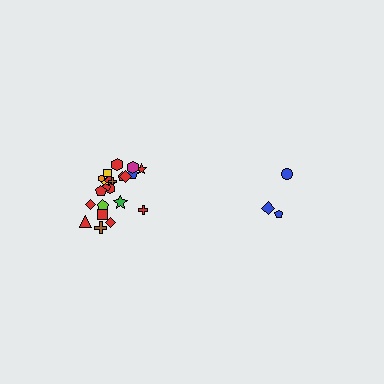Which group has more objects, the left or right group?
The left group.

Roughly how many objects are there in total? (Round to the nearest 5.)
Roughly 25 objects in total.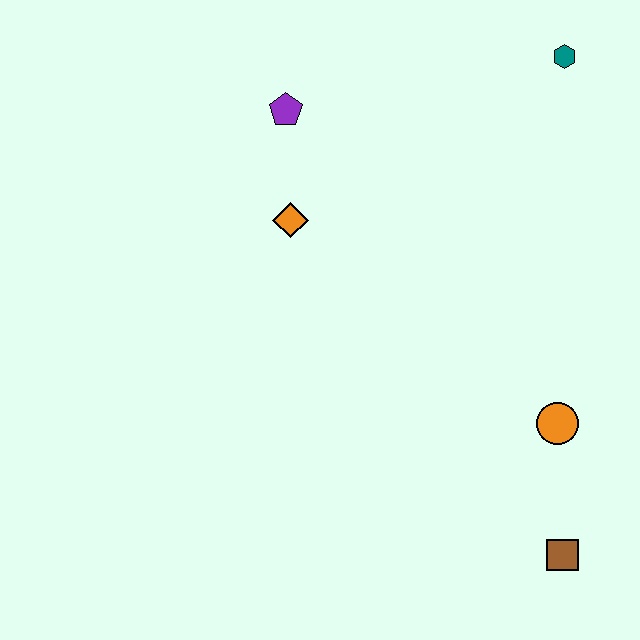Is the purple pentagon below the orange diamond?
No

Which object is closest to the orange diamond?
The purple pentagon is closest to the orange diamond.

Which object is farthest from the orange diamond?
The brown square is farthest from the orange diamond.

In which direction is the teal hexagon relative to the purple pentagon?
The teal hexagon is to the right of the purple pentagon.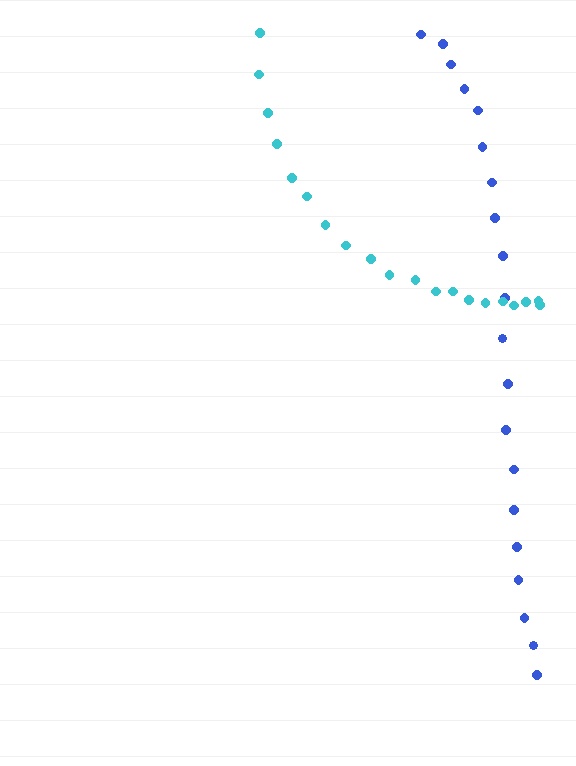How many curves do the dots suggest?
There are 2 distinct paths.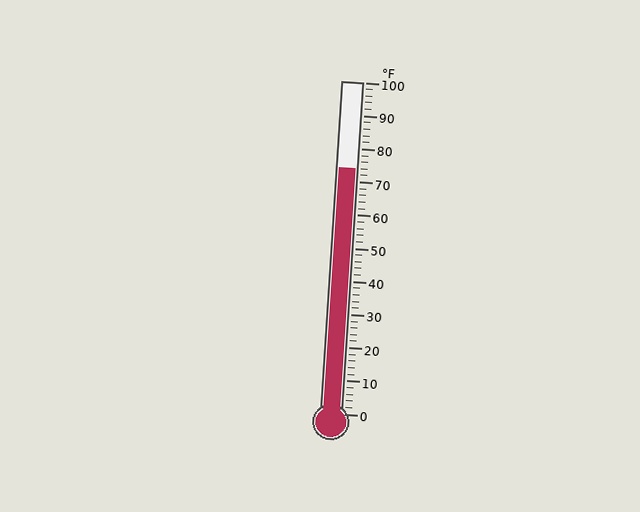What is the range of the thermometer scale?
The thermometer scale ranges from 0°F to 100°F.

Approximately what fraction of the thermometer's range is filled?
The thermometer is filled to approximately 75% of its range.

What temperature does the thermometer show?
The thermometer shows approximately 74°F.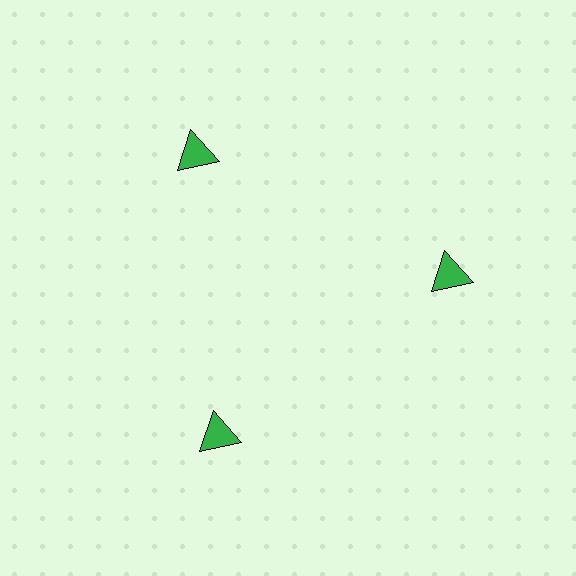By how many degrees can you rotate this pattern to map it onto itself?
The pattern maps onto itself every 120 degrees of rotation.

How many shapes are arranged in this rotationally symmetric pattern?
There are 3 shapes, arranged in 3 groups of 1.